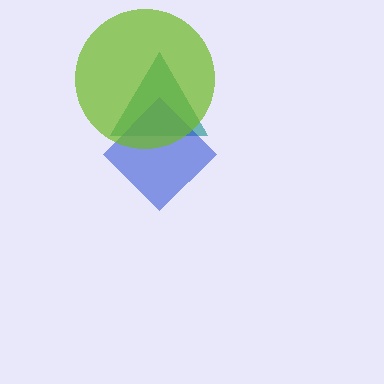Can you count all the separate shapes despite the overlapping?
Yes, there are 3 separate shapes.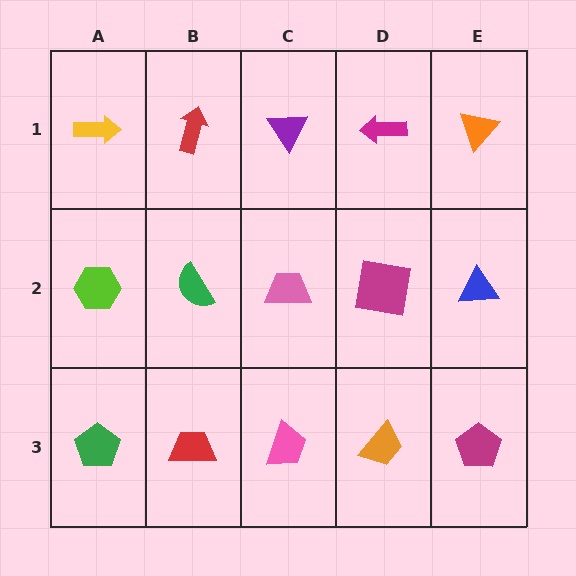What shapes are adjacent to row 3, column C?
A pink trapezoid (row 2, column C), a red trapezoid (row 3, column B), an orange trapezoid (row 3, column D).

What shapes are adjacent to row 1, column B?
A green semicircle (row 2, column B), a yellow arrow (row 1, column A), a purple triangle (row 1, column C).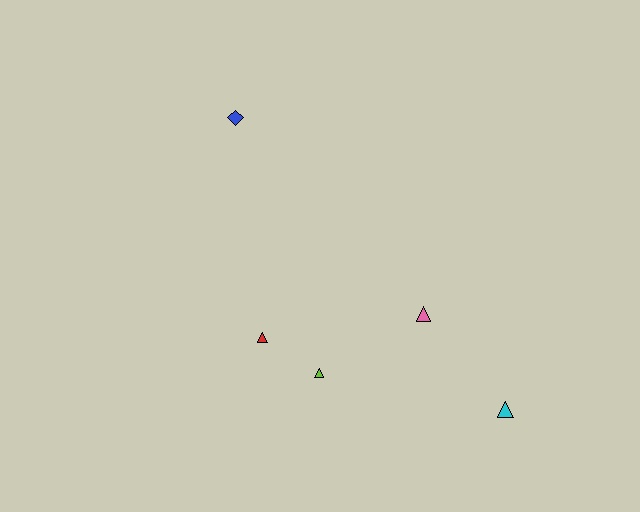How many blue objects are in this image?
There is 1 blue object.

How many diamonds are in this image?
There is 1 diamond.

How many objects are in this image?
There are 5 objects.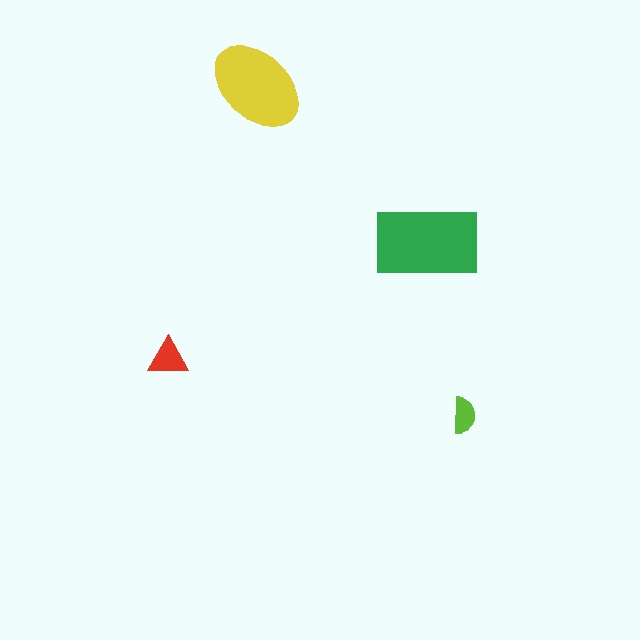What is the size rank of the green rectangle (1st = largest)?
1st.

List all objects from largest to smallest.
The green rectangle, the yellow ellipse, the red triangle, the lime semicircle.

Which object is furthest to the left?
The red triangle is leftmost.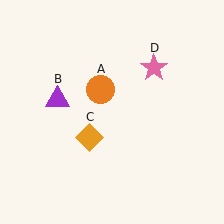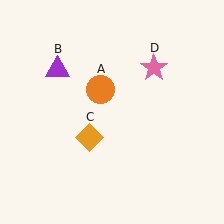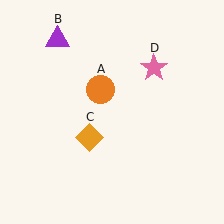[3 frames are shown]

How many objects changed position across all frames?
1 object changed position: purple triangle (object B).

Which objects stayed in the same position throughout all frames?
Orange circle (object A) and orange diamond (object C) and pink star (object D) remained stationary.